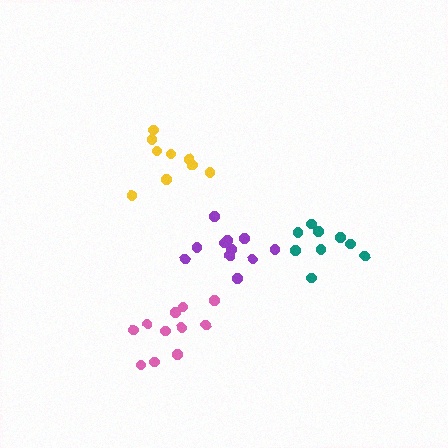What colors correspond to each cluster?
The clusters are colored: yellow, pink, teal, purple.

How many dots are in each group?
Group 1: 9 dots, Group 2: 11 dots, Group 3: 9 dots, Group 4: 11 dots (40 total).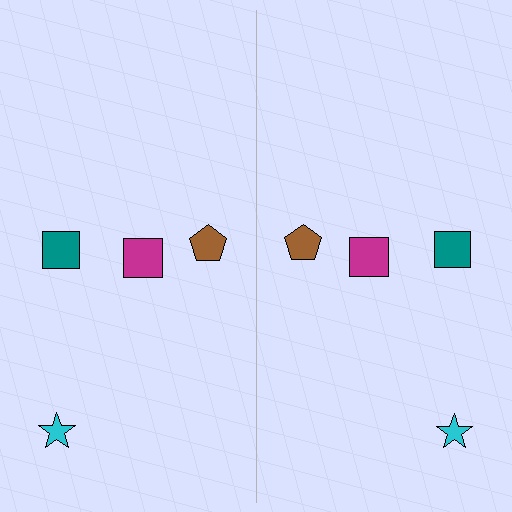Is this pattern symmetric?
Yes, this pattern has bilateral (reflection) symmetry.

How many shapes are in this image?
There are 8 shapes in this image.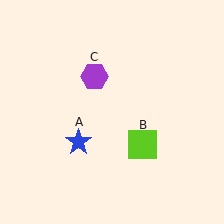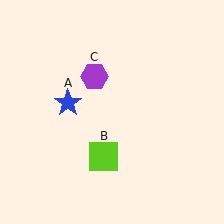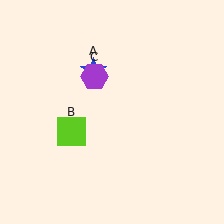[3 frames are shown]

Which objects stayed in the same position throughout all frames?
Purple hexagon (object C) remained stationary.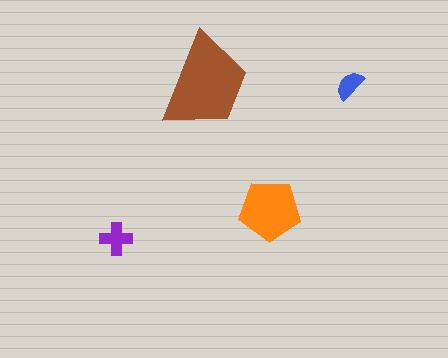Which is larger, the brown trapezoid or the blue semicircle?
The brown trapezoid.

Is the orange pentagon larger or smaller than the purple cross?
Larger.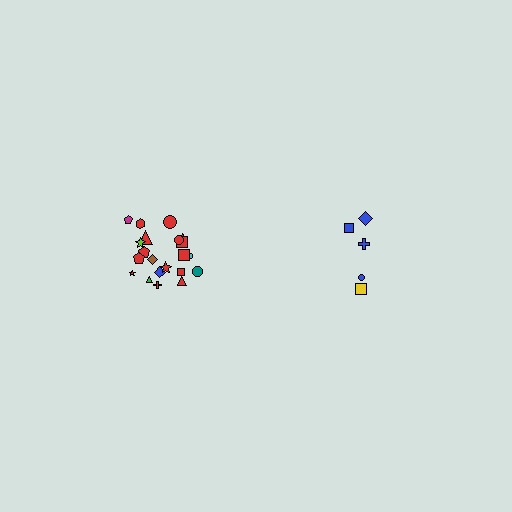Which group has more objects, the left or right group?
The left group.